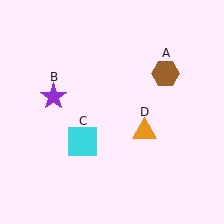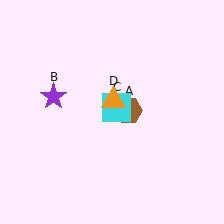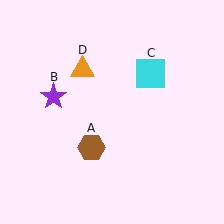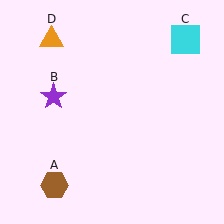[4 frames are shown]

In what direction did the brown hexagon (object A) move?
The brown hexagon (object A) moved down and to the left.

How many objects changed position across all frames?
3 objects changed position: brown hexagon (object A), cyan square (object C), orange triangle (object D).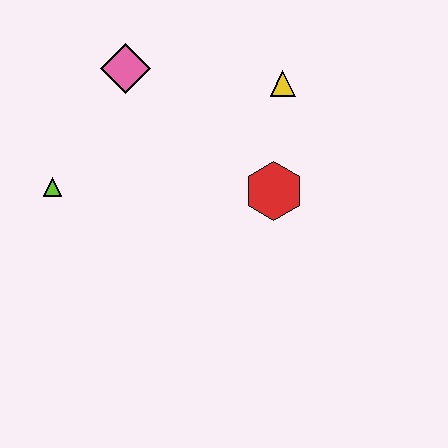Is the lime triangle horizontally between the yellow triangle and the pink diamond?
No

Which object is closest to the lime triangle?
The pink diamond is closest to the lime triangle.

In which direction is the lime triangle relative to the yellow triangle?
The lime triangle is to the left of the yellow triangle.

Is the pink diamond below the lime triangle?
No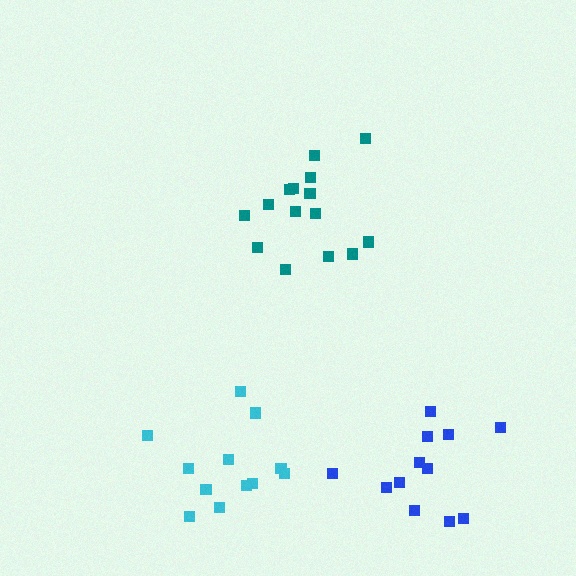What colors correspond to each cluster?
The clusters are colored: teal, cyan, blue.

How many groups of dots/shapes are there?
There are 3 groups.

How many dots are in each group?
Group 1: 15 dots, Group 2: 12 dots, Group 3: 12 dots (39 total).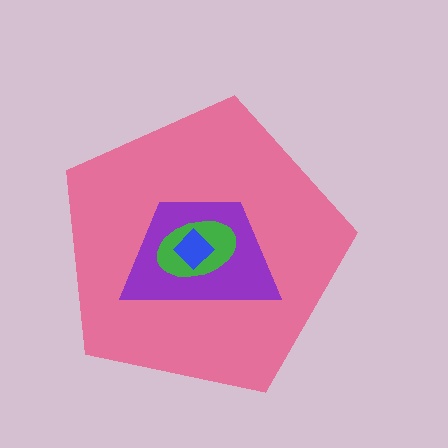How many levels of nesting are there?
4.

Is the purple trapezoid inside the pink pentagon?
Yes.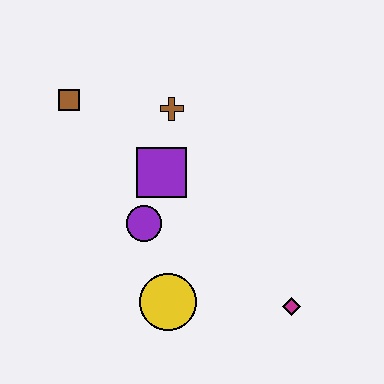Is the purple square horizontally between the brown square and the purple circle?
No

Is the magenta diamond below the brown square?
Yes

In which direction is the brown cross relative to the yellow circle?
The brown cross is above the yellow circle.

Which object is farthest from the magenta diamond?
The brown square is farthest from the magenta diamond.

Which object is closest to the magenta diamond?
The yellow circle is closest to the magenta diamond.